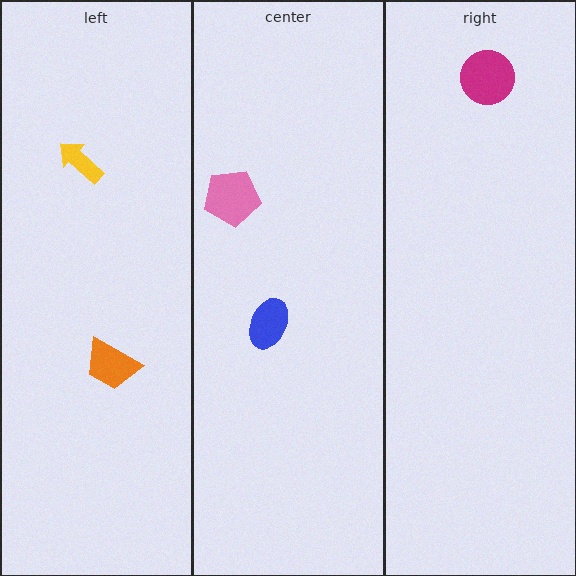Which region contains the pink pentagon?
The center region.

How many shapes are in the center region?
2.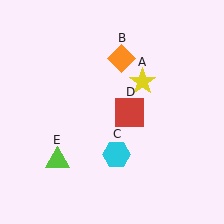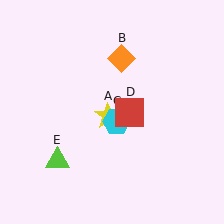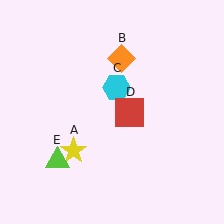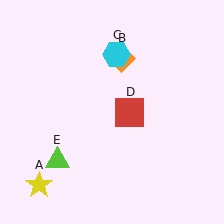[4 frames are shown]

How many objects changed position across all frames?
2 objects changed position: yellow star (object A), cyan hexagon (object C).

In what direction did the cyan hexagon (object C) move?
The cyan hexagon (object C) moved up.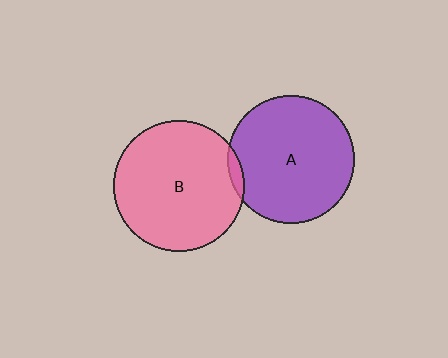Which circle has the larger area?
Circle B (pink).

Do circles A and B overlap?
Yes.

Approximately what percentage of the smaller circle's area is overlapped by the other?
Approximately 5%.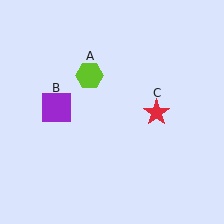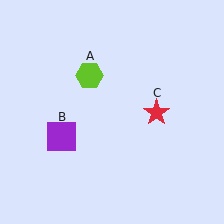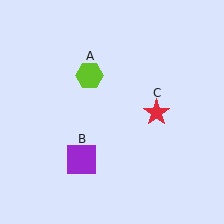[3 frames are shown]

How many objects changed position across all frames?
1 object changed position: purple square (object B).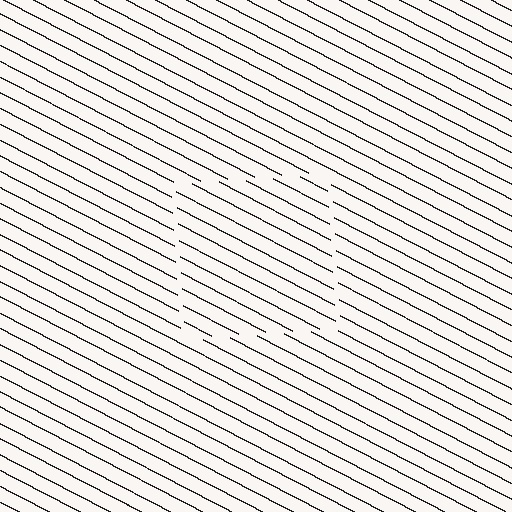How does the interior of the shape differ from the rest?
The interior of the shape contains the same grating, shifted by half a period — the contour is defined by the phase discontinuity where line-ends from the inner and outer gratings abut.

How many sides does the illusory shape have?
4 sides — the line-ends trace a square.